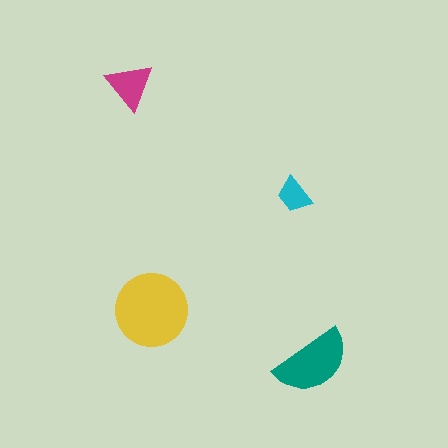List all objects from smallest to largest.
The cyan trapezoid, the magenta triangle, the teal semicircle, the yellow circle.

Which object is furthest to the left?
The magenta triangle is leftmost.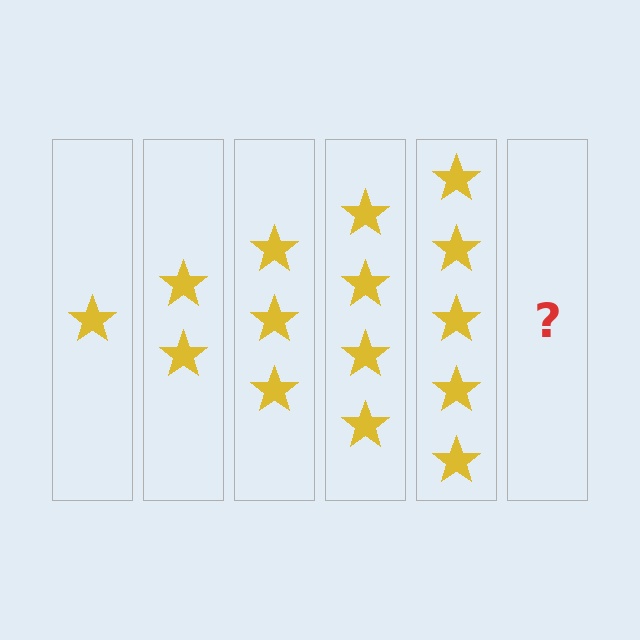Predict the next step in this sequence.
The next step is 6 stars.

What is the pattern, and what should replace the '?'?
The pattern is that each step adds one more star. The '?' should be 6 stars.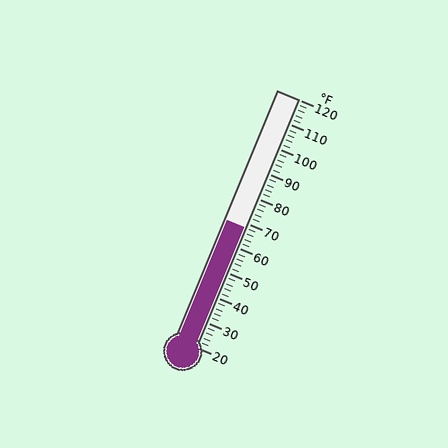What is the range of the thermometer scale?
The thermometer scale ranges from 20°F to 120°F.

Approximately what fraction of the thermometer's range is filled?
The thermometer is filled to approximately 50% of its range.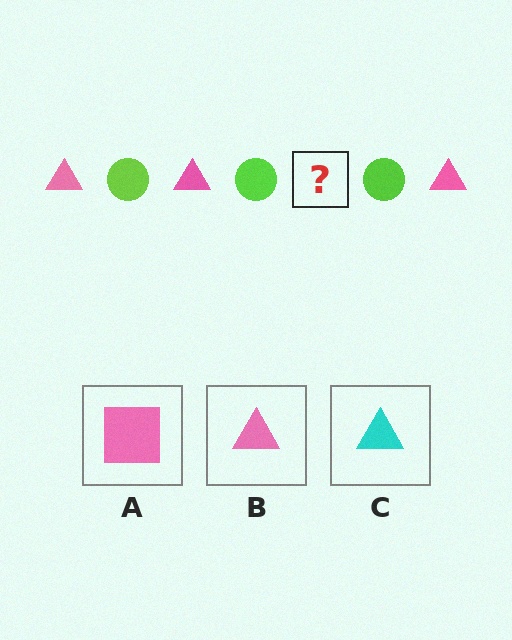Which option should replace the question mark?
Option B.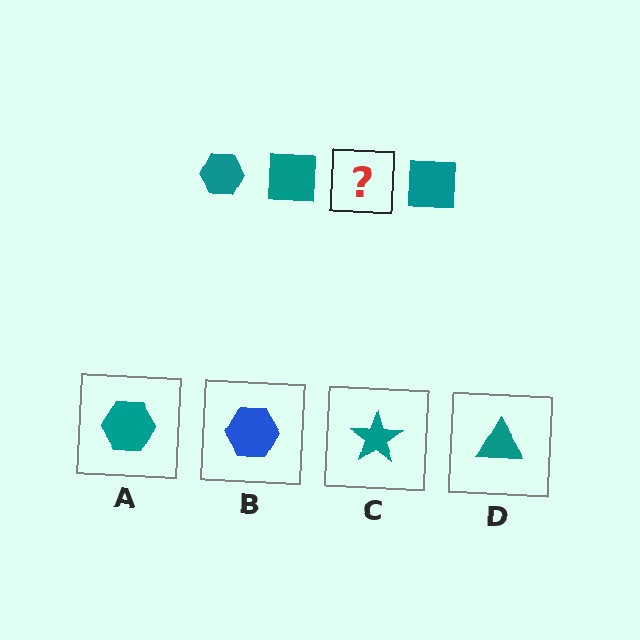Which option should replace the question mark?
Option A.